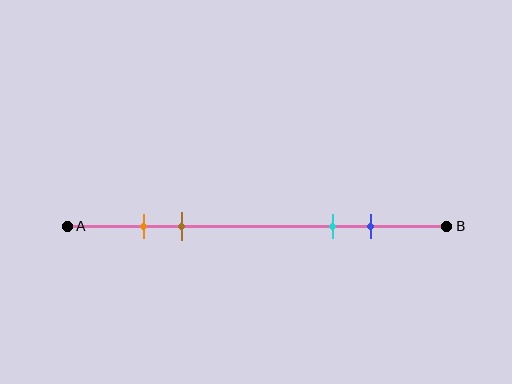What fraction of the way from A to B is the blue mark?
The blue mark is approximately 80% (0.8) of the way from A to B.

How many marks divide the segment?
There are 4 marks dividing the segment.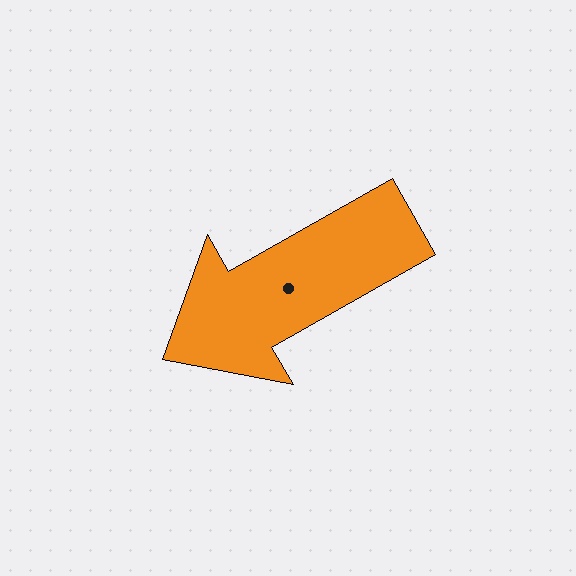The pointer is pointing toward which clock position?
Roughly 8 o'clock.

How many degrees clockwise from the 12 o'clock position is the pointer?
Approximately 240 degrees.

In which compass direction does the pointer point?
Southwest.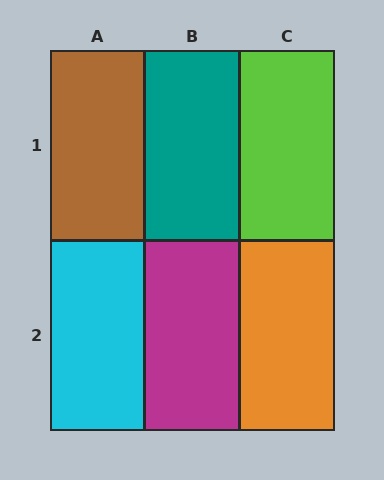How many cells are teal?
1 cell is teal.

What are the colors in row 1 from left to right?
Brown, teal, lime.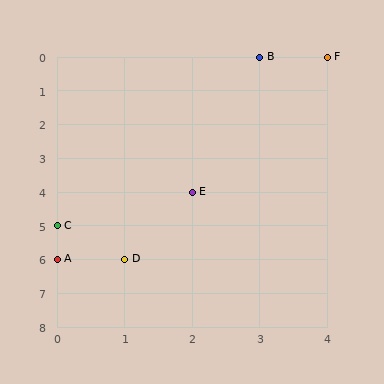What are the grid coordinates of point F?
Point F is at grid coordinates (4, 0).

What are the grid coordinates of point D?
Point D is at grid coordinates (1, 6).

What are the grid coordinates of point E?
Point E is at grid coordinates (2, 4).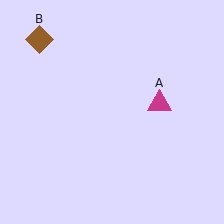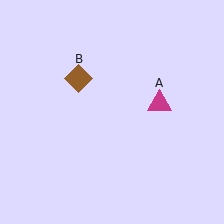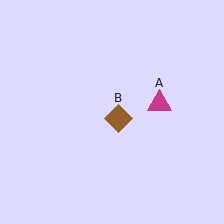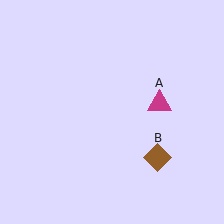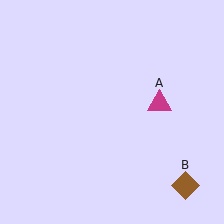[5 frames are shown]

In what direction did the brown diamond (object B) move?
The brown diamond (object B) moved down and to the right.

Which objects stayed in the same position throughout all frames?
Magenta triangle (object A) remained stationary.